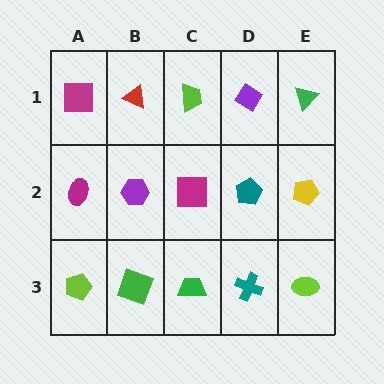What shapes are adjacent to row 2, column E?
A green triangle (row 1, column E), a lime ellipse (row 3, column E), a teal pentagon (row 2, column D).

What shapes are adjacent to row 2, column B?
A red triangle (row 1, column B), a green square (row 3, column B), a magenta ellipse (row 2, column A), a magenta square (row 2, column C).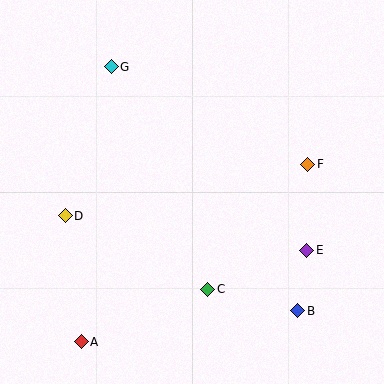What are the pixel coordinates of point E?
Point E is at (307, 250).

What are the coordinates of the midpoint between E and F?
The midpoint between E and F is at (307, 207).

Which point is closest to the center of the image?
Point C at (208, 289) is closest to the center.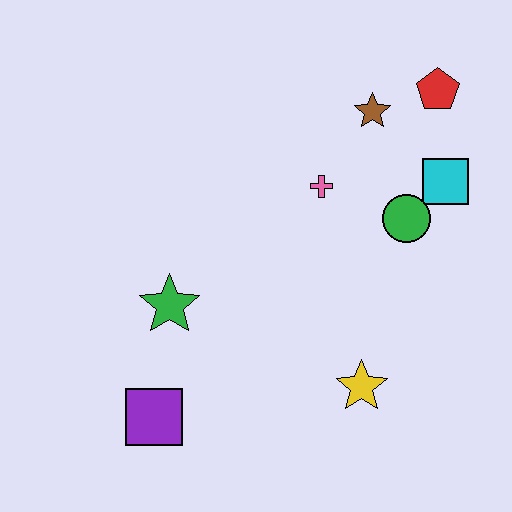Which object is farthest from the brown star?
The purple square is farthest from the brown star.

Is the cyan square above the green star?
Yes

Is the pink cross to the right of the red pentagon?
No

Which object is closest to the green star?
The purple square is closest to the green star.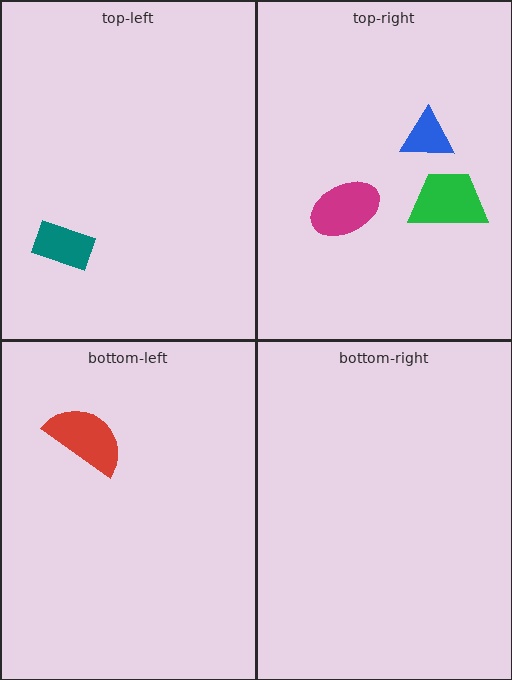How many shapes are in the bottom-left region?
1.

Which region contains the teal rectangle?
The top-left region.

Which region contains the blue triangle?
The top-right region.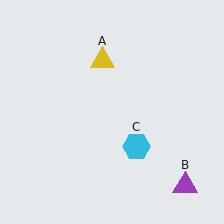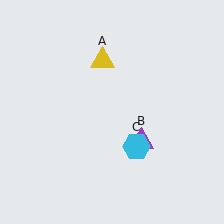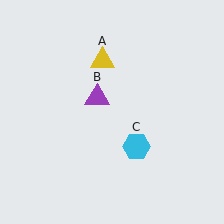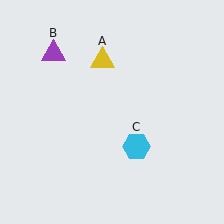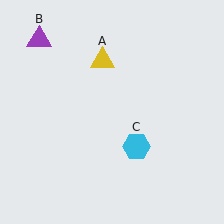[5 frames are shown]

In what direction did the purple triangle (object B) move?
The purple triangle (object B) moved up and to the left.